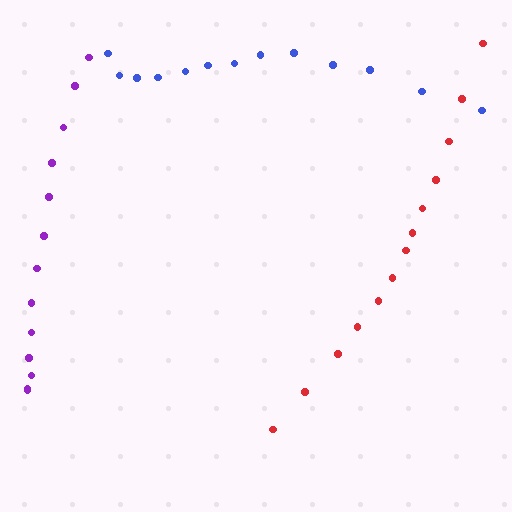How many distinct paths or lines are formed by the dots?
There are 3 distinct paths.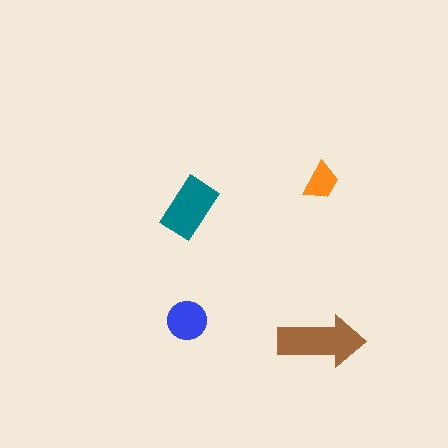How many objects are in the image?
There are 4 objects in the image.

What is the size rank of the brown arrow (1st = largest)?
1st.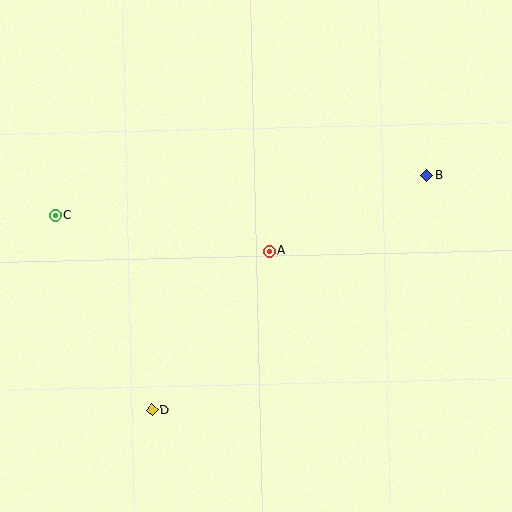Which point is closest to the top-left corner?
Point C is closest to the top-left corner.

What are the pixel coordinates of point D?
Point D is at (152, 410).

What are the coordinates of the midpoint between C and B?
The midpoint between C and B is at (241, 195).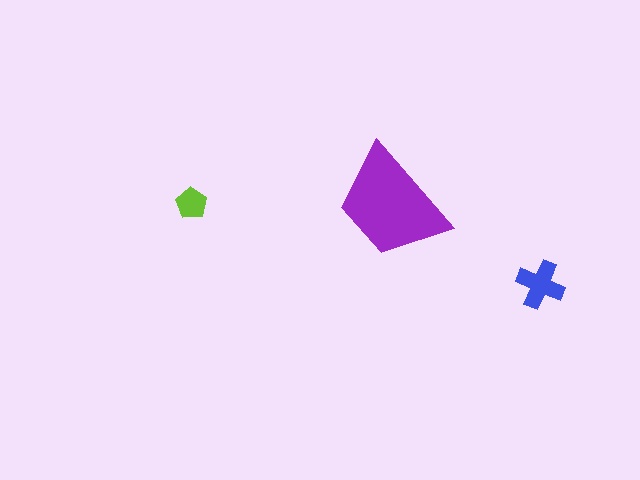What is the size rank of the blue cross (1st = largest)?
2nd.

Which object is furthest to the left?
The lime pentagon is leftmost.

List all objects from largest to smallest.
The purple trapezoid, the blue cross, the lime pentagon.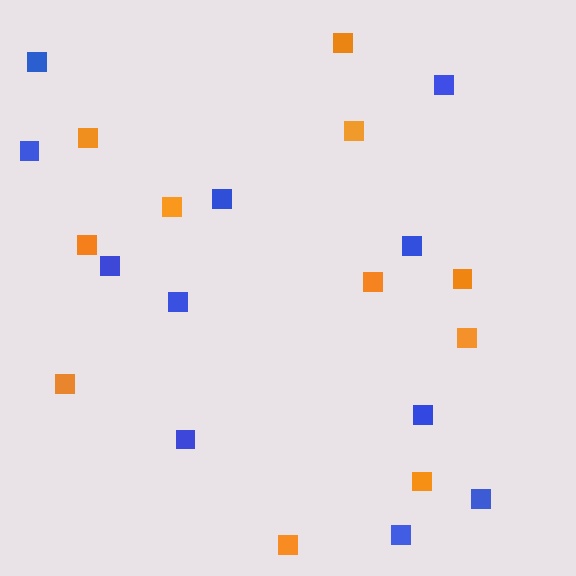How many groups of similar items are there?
There are 2 groups: one group of blue squares (11) and one group of orange squares (11).